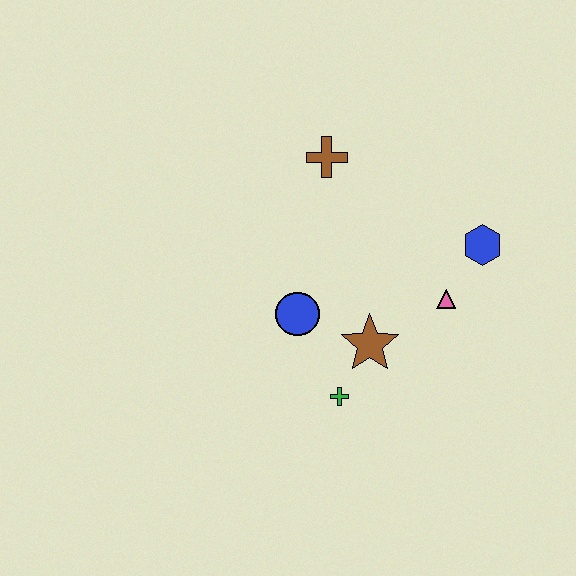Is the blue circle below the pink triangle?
Yes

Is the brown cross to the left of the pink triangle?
Yes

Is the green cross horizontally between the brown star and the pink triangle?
No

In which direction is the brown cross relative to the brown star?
The brown cross is above the brown star.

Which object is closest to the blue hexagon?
The pink triangle is closest to the blue hexagon.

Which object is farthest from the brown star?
The brown cross is farthest from the brown star.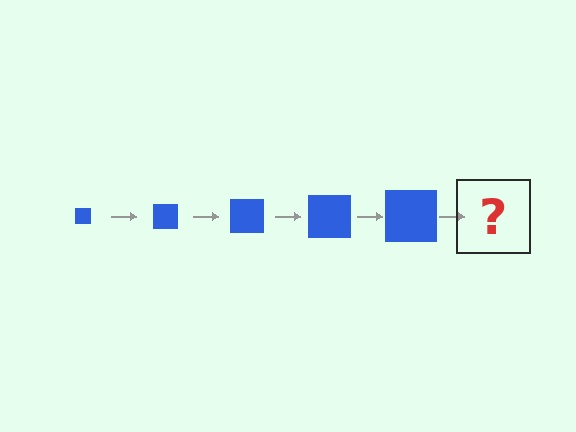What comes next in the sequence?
The next element should be a blue square, larger than the previous one.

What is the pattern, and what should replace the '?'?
The pattern is that the square gets progressively larger each step. The '?' should be a blue square, larger than the previous one.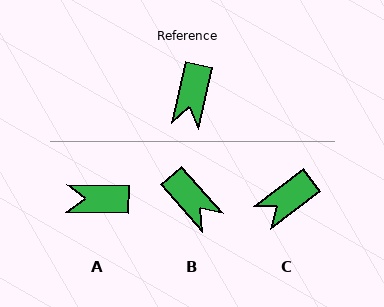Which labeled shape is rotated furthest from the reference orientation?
A, about 78 degrees away.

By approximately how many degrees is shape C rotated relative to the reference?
Approximately 40 degrees clockwise.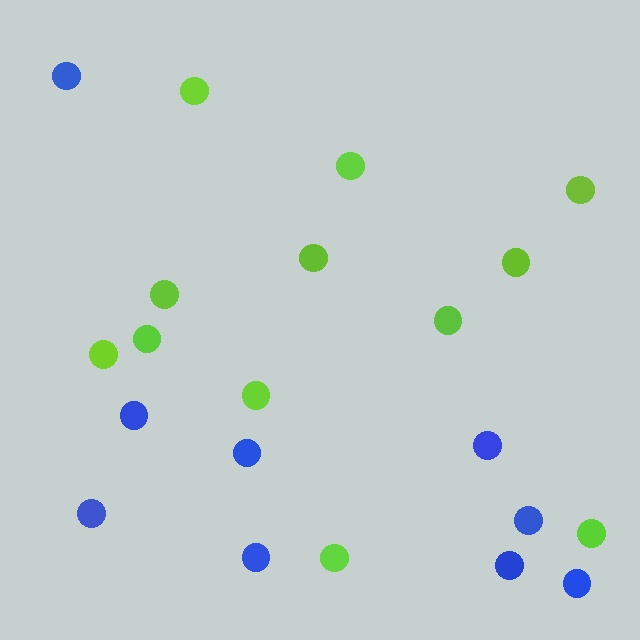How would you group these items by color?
There are 2 groups: one group of blue circles (9) and one group of lime circles (12).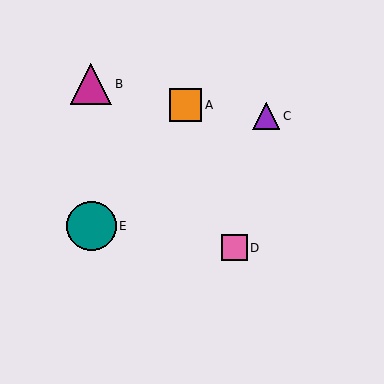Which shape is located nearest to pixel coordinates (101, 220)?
The teal circle (labeled E) at (91, 226) is nearest to that location.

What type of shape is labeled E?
Shape E is a teal circle.